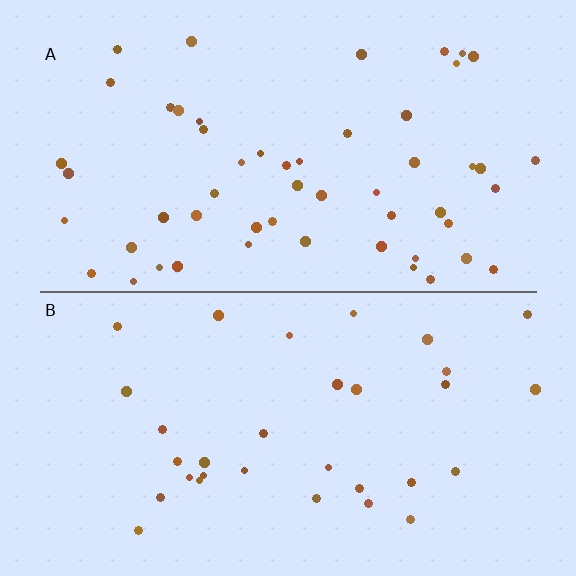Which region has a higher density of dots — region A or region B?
A (the top).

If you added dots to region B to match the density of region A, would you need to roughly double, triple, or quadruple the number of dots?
Approximately double.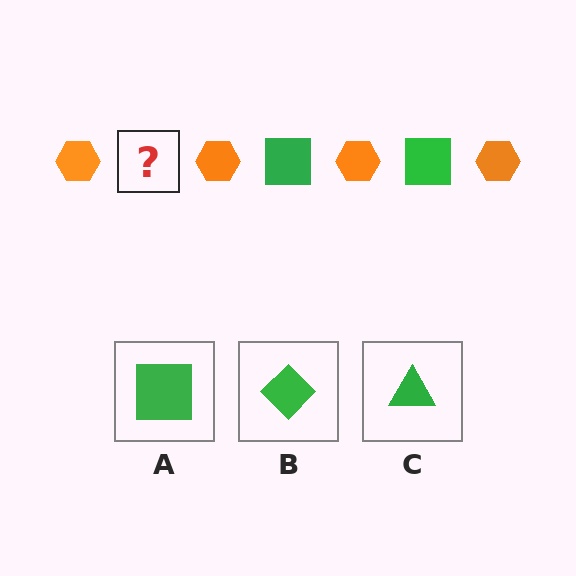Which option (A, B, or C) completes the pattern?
A.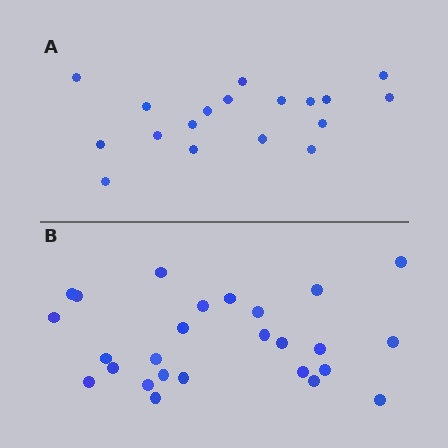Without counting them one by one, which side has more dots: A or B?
Region B (the bottom region) has more dots.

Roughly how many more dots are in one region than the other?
Region B has roughly 8 or so more dots than region A.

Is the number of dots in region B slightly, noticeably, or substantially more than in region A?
Region B has noticeably more, but not dramatically so. The ratio is roughly 1.4 to 1.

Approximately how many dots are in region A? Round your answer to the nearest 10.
About 20 dots. (The exact count is 18, which rounds to 20.)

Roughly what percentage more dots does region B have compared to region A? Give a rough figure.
About 45% more.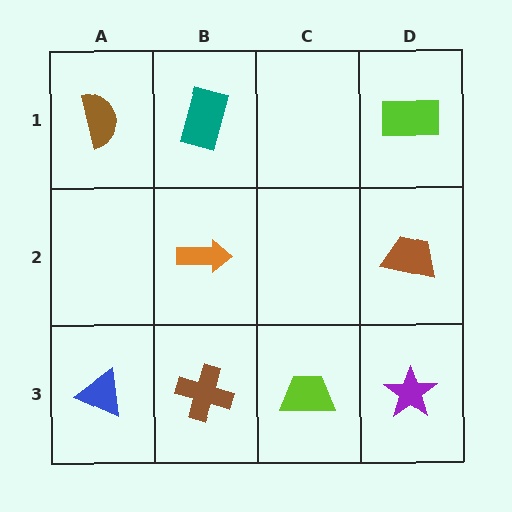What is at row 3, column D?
A purple star.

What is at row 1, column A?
A brown semicircle.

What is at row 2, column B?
An orange arrow.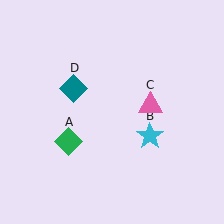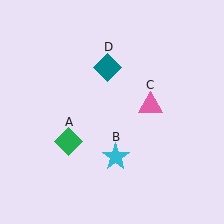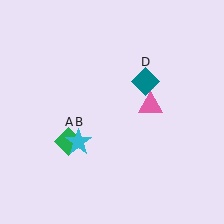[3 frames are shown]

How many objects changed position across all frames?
2 objects changed position: cyan star (object B), teal diamond (object D).